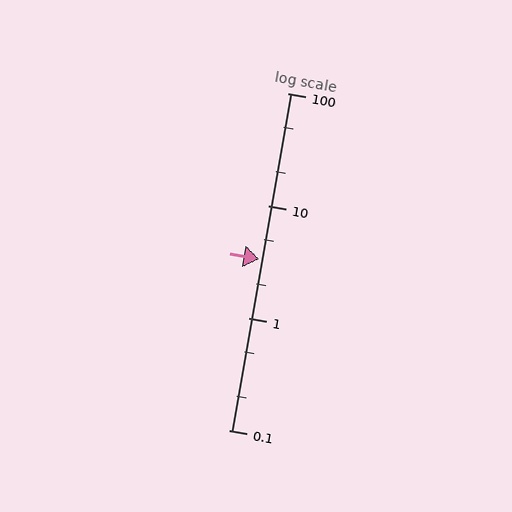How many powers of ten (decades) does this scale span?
The scale spans 3 decades, from 0.1 to 100.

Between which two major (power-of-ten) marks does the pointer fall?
The pointer is between 1 and 10.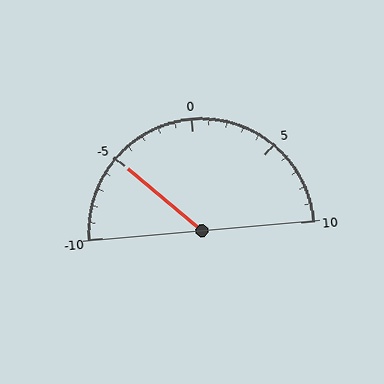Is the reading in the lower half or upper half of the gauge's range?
The reading is in the lower half of the range (-10 to 10).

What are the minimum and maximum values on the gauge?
The gauge ranges from -10 to 10.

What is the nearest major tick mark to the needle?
The nearest major tick mark is -5.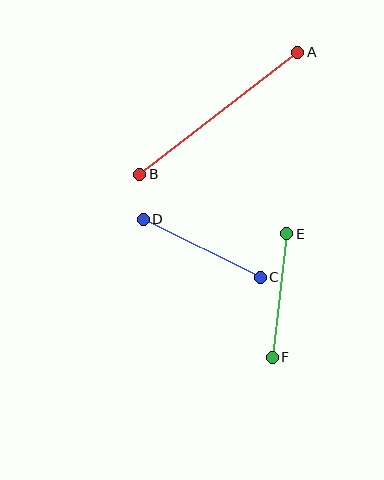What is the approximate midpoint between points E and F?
The midpoint is at approximately (280, 296) pixels.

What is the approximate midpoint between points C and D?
The midpoint is at approximately (202, 248) pixels.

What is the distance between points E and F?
The distance is approximately 124 pixels.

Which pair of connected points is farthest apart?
Points A and B are farthest apart.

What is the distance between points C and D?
The distance is approximately 131 pixels.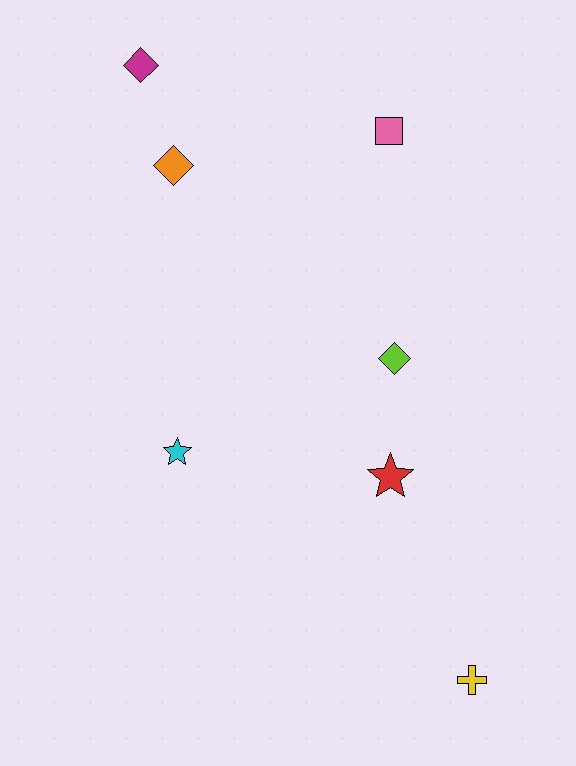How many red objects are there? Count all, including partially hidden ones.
There is 1 red object.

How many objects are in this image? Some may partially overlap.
There are 7 objects.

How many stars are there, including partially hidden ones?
There are 2 stars.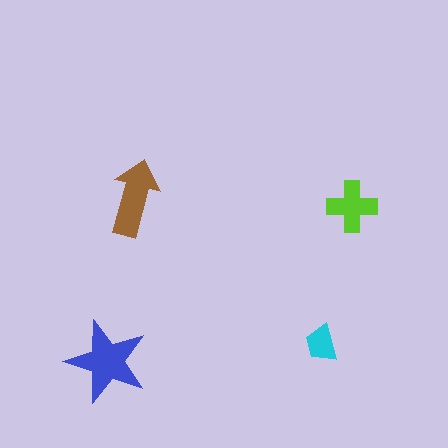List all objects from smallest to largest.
The cyan trapezoid, the lime cross, the brown arrow, the blue star.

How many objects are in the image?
There are 4 objects in the image.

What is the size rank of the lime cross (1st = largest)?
3rd.